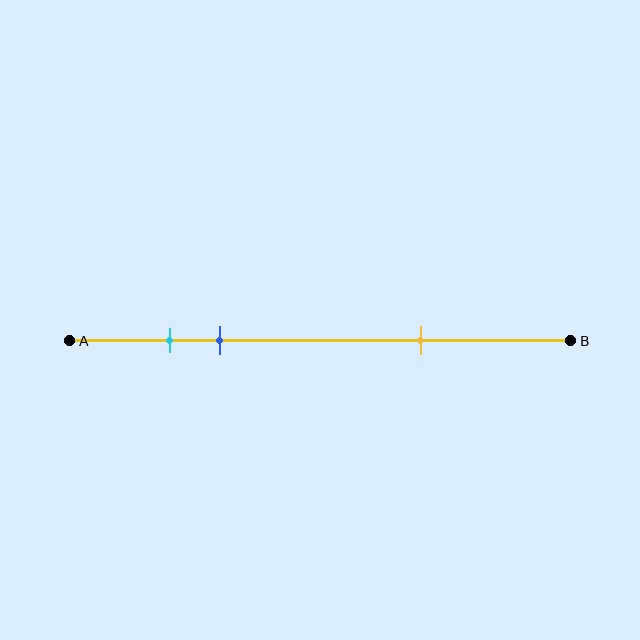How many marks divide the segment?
There are 3 marks dividing the segment.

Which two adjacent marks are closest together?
The cyan and blue marks are the closest adjacent pair.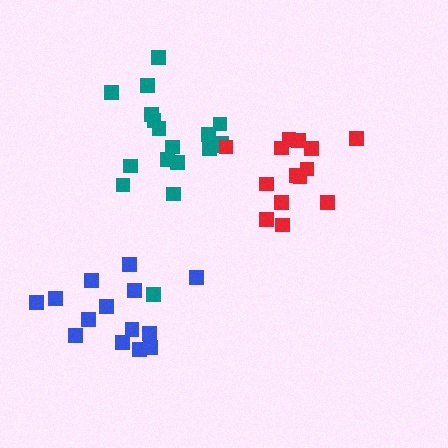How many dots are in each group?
Group 1: 18 dots, Group 2: 14 dots, Group 3: 14 dots (46 total).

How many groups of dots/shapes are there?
There are 3 groups.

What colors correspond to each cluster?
The clusters are colored: teal, red, blue.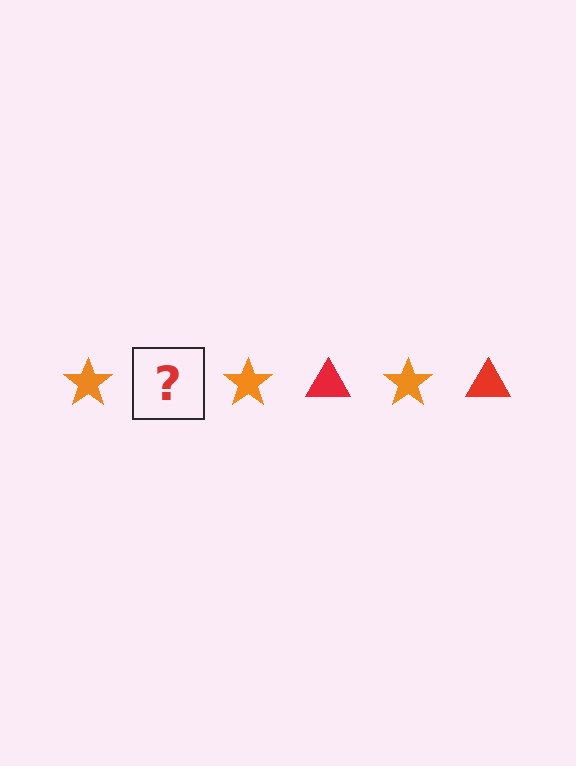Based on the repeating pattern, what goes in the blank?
The blank should be a red triangle.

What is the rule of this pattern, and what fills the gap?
The rule is that the pattern alternates between orange star and red triangle. The gap should be filled with a red triangle.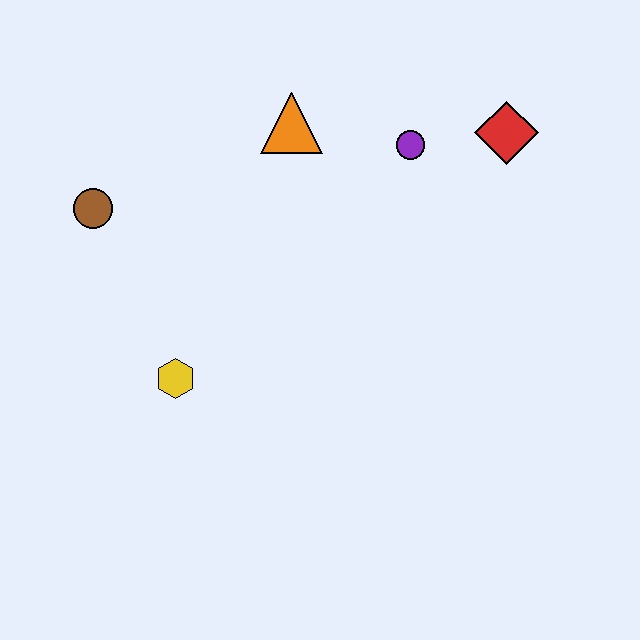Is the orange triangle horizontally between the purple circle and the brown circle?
Yes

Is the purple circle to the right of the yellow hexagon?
Yes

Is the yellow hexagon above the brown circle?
No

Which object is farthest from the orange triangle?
The yellow hexagon is farthest from the orange triangle.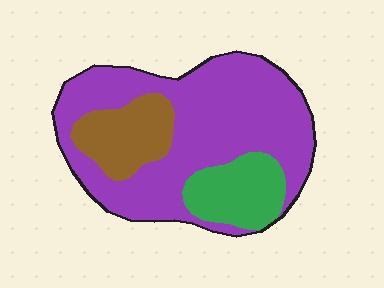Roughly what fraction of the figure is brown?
Brown covers about 15% of the figure.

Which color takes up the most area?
Purple, at roughly 65%.